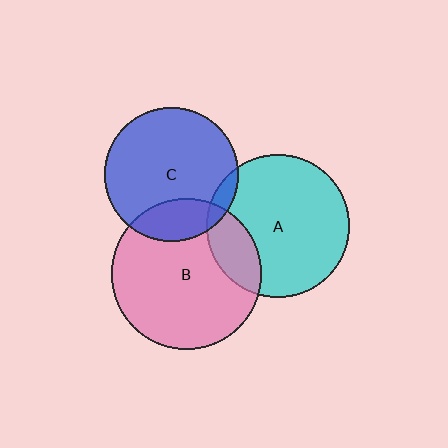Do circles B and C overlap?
Yes.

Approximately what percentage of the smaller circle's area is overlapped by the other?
Approximately 20%.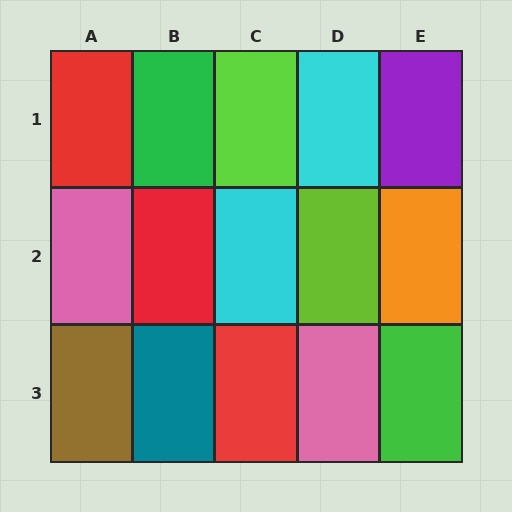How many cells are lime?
2 cells are lime.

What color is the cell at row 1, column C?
Lime.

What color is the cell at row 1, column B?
Green.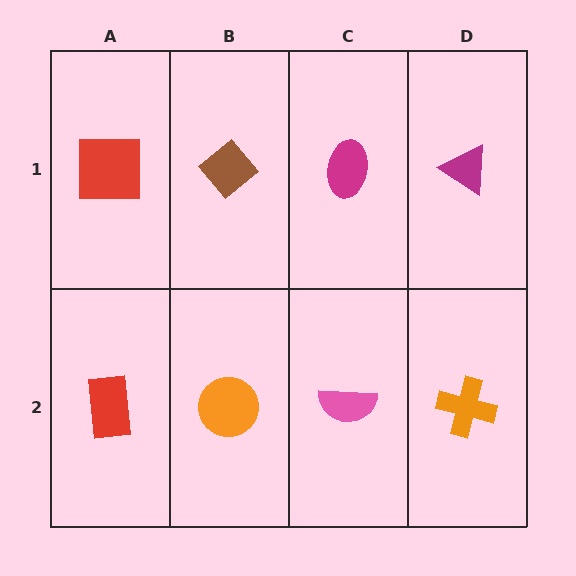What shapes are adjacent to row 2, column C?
A magenta ellipse (row 1, column C), an orange circle (row 2, column B), an orange cross (row 2, column D).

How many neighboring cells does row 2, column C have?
3.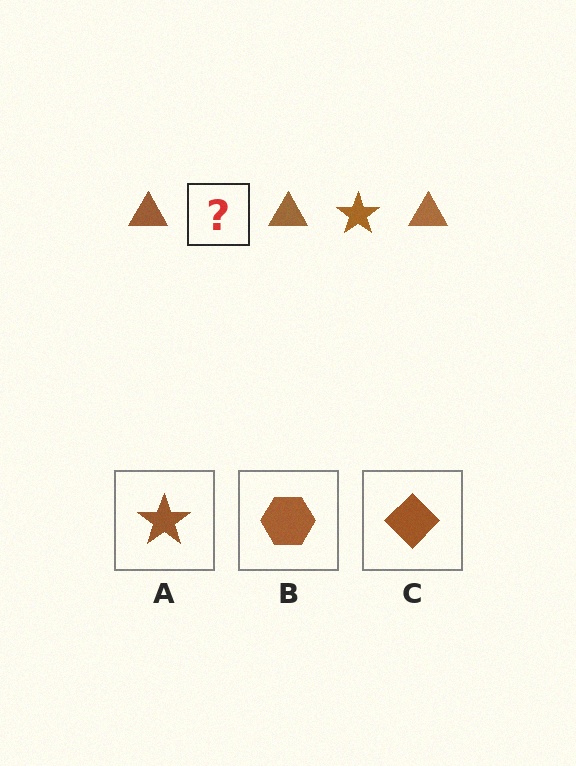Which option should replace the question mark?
Option A.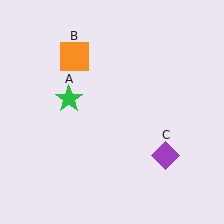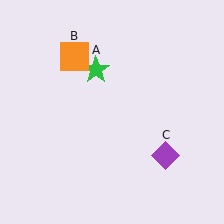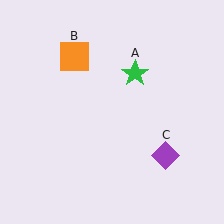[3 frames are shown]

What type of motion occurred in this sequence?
The green star (object A) rotated clockwise around the center of the scene.